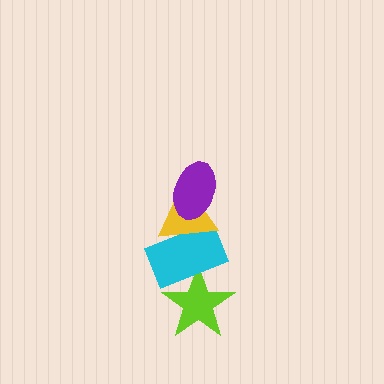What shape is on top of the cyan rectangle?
The yellow triangle is on top of the cyan rectangle.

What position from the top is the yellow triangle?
The yellow triangle is 2nd from the top.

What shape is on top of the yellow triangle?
The purple ellipse is on top of the yellow triangle.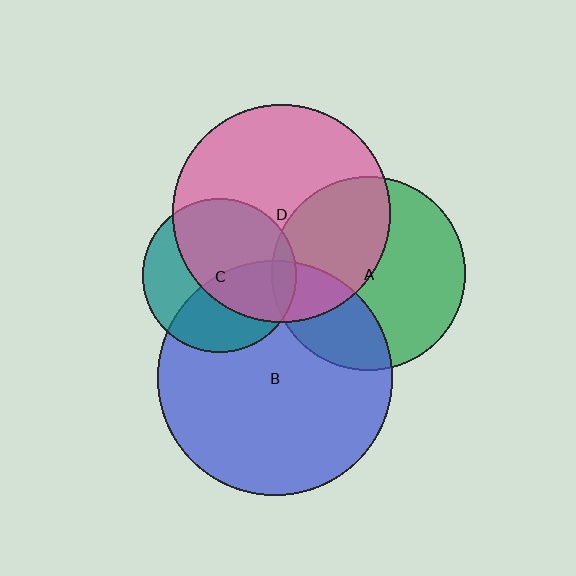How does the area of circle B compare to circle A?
Approximately 1.5 times.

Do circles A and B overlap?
Yes.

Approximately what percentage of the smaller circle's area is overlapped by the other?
Approximately 30%.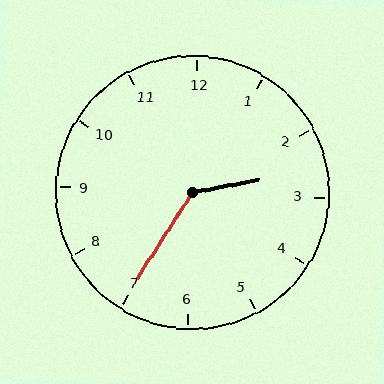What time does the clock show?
2:35.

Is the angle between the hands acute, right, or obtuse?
It is obtuse.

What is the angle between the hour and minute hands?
Approximately 132 degrees.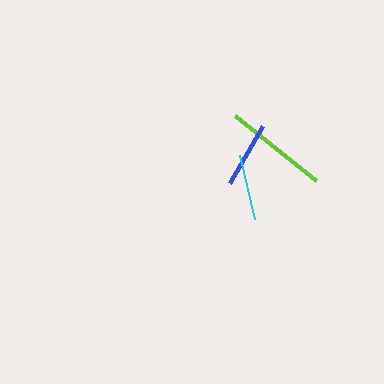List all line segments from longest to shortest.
From longest to shortest: lime, blue, cyan.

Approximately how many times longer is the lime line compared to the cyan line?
The lime line is approximately 1.6 times the length of the cyan line.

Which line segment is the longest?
The lime line is the longest at approximately 104 pixels.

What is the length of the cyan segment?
The cyan segment is approximately 66 pixels long.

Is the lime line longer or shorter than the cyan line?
The lime line is longer than the cyan line.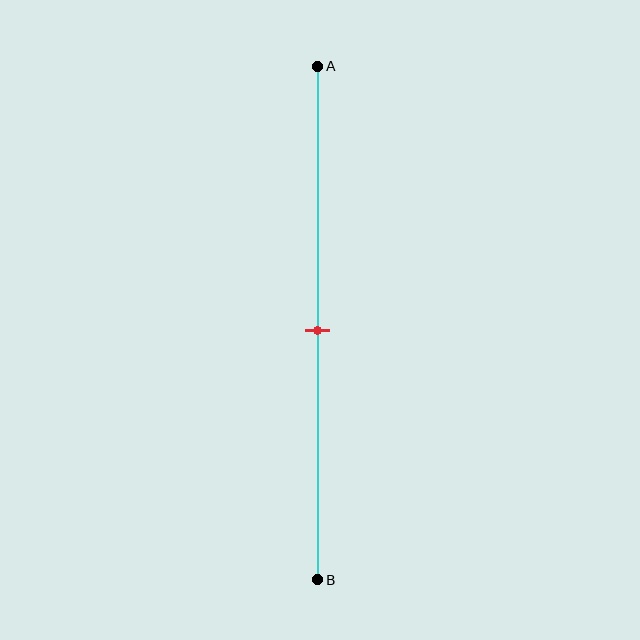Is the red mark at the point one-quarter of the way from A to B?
No, the mark is at about 50% from A, not at the 25% one-quarter point.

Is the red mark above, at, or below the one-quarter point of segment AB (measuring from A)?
The red mark is below the one-quarter point of segment AB.